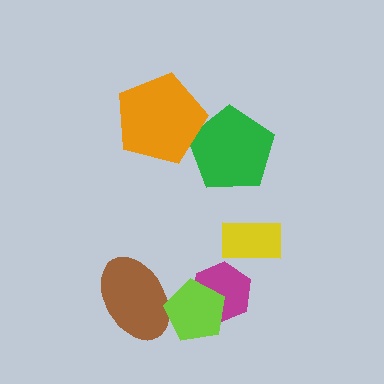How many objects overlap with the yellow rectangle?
0 objects overlap with the yellow rectangle.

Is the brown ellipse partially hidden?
Yes, it is partially covered by another shape.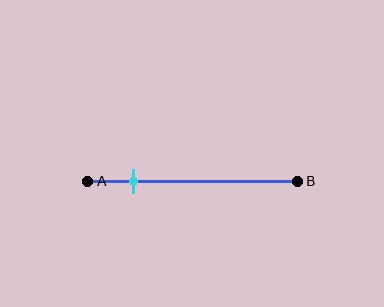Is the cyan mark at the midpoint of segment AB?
No, the mark is at about 20% from A, not at the 50% midpoint.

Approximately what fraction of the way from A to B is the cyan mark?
The cyan mark is approximately 20% of the way from A to B.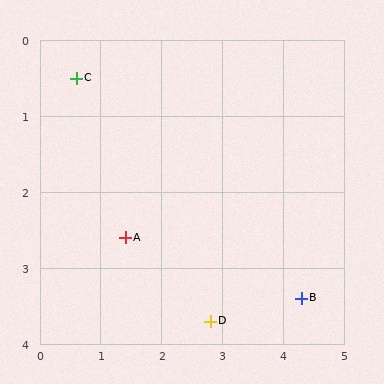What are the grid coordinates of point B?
Point B is at approximately (4.3, 3.4).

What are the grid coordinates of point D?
Point D is at approximately (2.8, 3.7).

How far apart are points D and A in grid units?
Points D and A are about 1.8 grid units apart.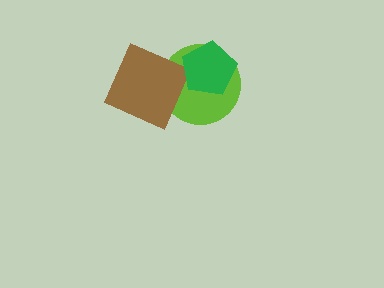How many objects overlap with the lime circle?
2 objects overlap with the lime circle.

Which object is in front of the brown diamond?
The green pentagon is in front of the brown diamond.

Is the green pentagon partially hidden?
No, no other shape covers it.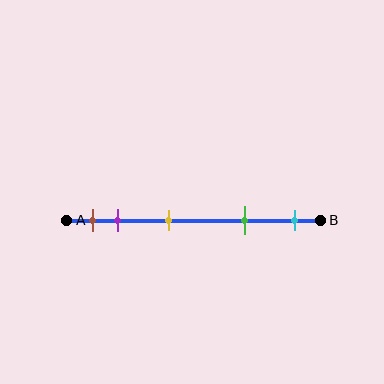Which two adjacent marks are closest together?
The brown and purple marks are the closest adjacent pair.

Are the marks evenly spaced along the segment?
No, the marks are not evenly spaced.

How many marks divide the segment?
There are 5 marks dividing the segment.